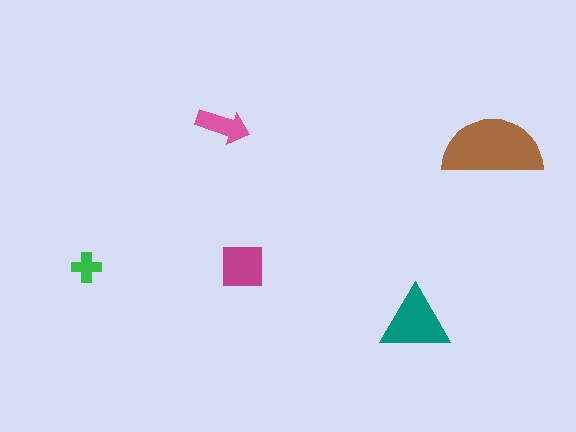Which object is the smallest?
The green cross.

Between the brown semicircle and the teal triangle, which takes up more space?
The brown semicircle.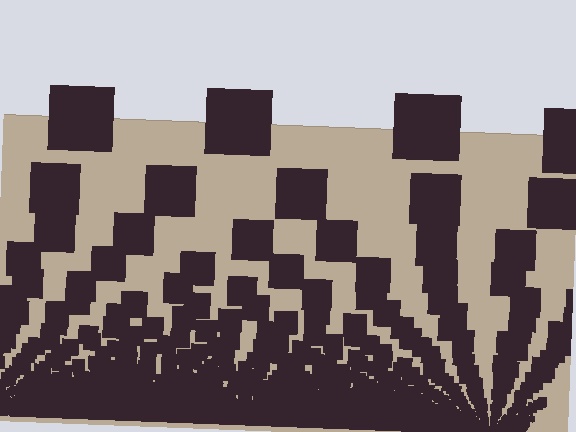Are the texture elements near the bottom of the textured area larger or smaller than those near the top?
Smaller. The gradient is inverted — elements near the bottom are smaller and denser.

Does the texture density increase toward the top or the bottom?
Density increases toward the bottom.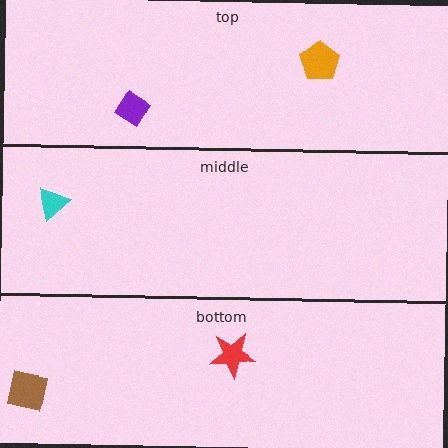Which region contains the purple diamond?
The top region.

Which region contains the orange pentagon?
The top region.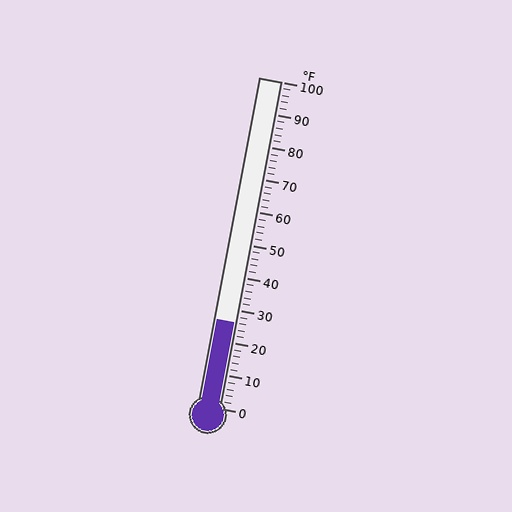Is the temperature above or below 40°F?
The temperature is below 40°F.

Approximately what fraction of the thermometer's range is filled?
The thermometer is filled to approximately 25% of its range.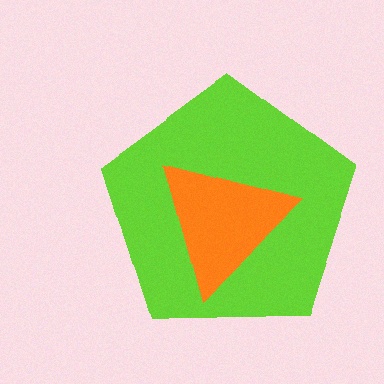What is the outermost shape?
The lime pentagon.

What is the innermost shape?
The orange triangle.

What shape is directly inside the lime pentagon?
The orange triangle.